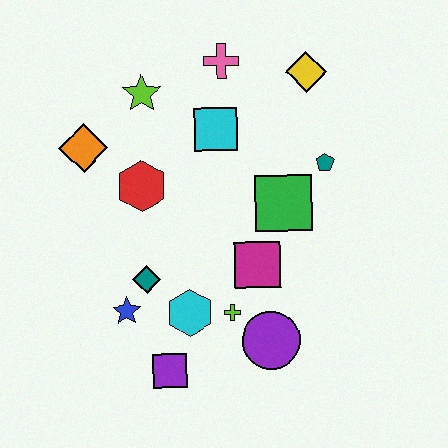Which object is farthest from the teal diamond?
The yellow diamond is farthest from the teal diamond.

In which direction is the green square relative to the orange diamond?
The green square is to the right of the orange diamond.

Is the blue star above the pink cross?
No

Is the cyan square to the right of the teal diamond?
Yes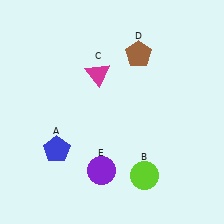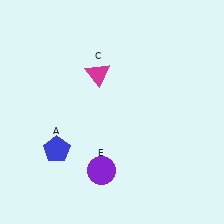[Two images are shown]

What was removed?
The lime circle (B), the brown pentagon (D) were removed in Image 2.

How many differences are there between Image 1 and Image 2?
There are 2 differences between the two images.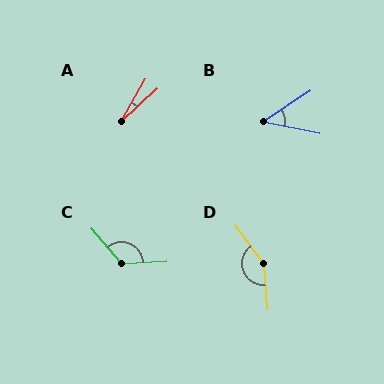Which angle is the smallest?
A, at approximately 18 degrees.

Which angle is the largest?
D, at approximately 148 degrees.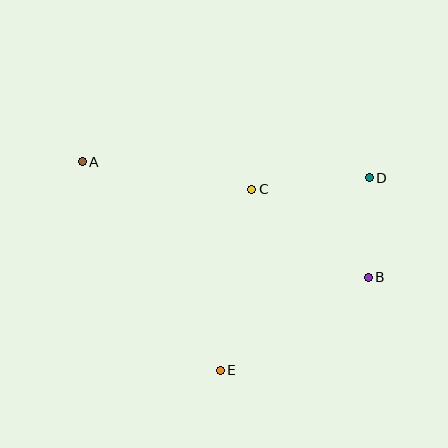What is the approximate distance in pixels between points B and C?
The distance between B and C is approximately 146 pixels.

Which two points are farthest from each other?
Points A and B are farthest from each other.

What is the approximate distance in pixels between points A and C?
The distance between A and C is approximately 172 pixels.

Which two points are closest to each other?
Points B and D are closest to each other.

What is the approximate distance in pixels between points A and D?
The distance between A and D is approximately 288 pixels.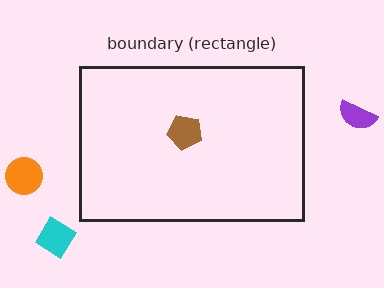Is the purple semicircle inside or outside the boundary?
Outside.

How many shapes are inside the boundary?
1 inside, 3 outside.